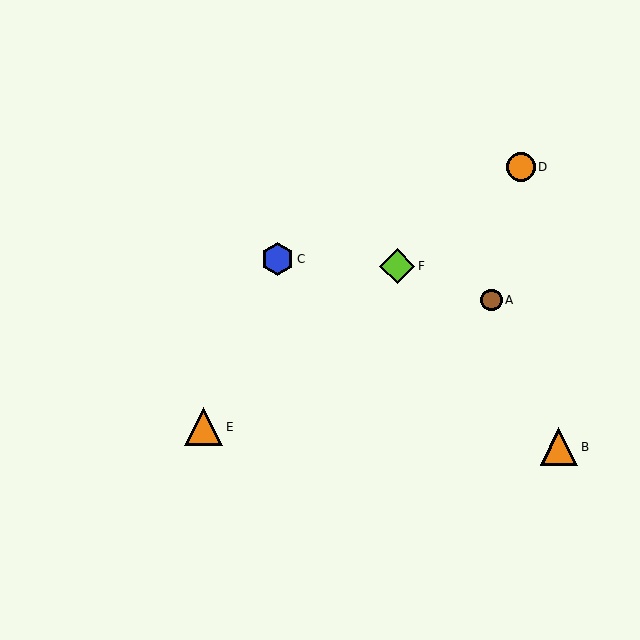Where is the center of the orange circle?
The center of the orange circle is at (521, 167).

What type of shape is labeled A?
Shape A is a brown circle.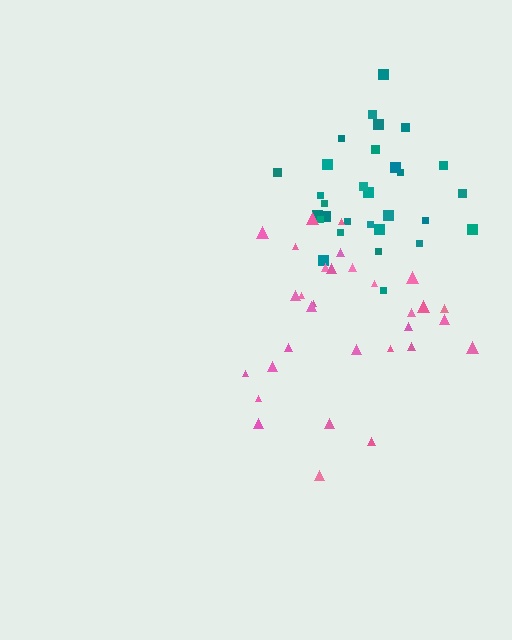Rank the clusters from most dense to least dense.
teal, pink.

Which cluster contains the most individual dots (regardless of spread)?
Pink (31).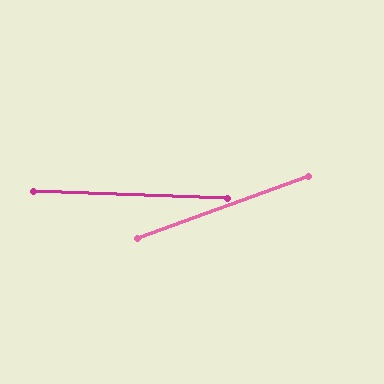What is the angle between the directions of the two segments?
Approximately 22 degrees.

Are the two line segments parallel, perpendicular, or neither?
Neither parallel nor perpendicular — they differ by about 22°.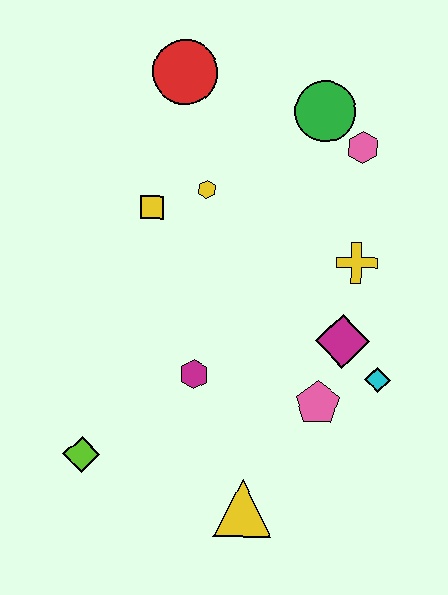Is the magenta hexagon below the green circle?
Yes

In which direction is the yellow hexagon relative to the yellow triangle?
The yellow hexagon is above the yellow triangle.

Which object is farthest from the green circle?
The lime diamond is farthest from the green circle.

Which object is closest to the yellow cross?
The magenta diamond is closest to the yellow cross.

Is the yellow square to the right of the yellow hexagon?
No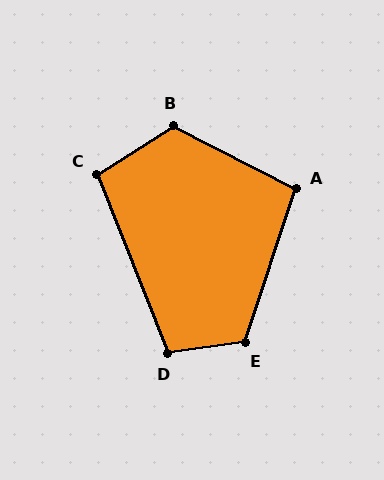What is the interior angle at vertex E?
Approximately 116 degrees (obtuse).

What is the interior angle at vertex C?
Approximately 101 degrees (obtuse).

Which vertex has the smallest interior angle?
A, at approximately 99 degrees.